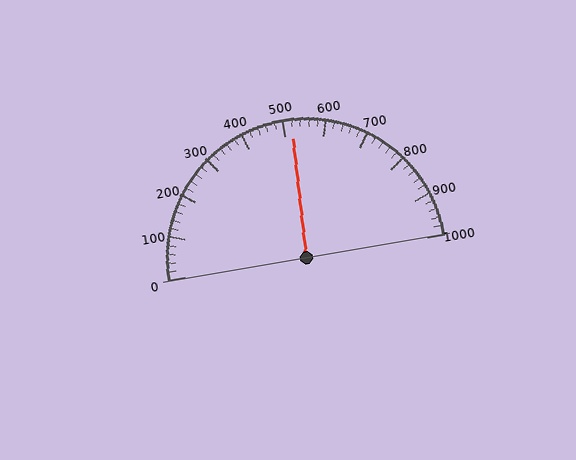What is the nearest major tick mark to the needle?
The nearest major tick mark is 500.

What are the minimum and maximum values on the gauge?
The gauge ranges from 0 to 1000.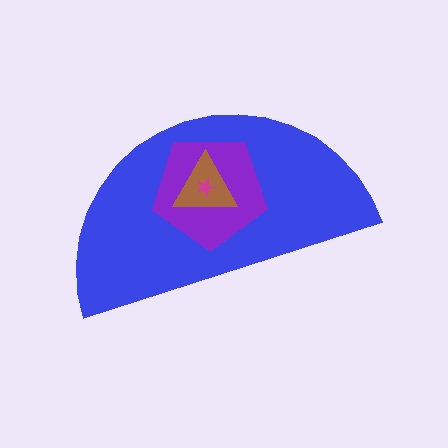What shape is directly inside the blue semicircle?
The purple pentagon.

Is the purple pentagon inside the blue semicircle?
Yes.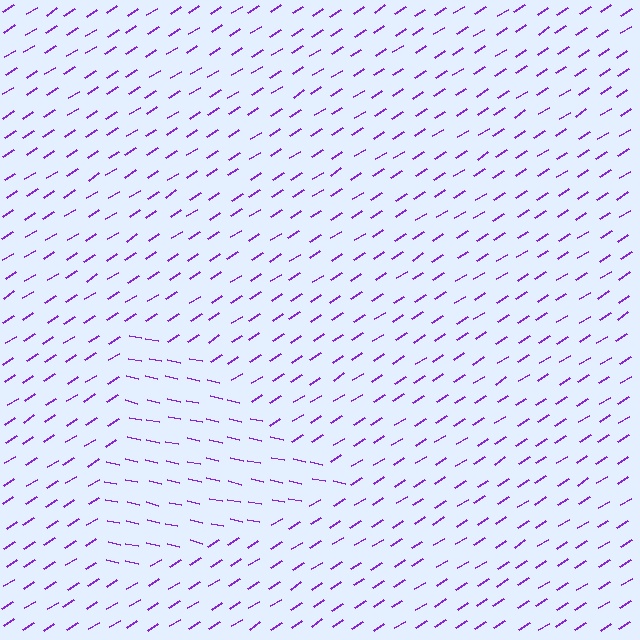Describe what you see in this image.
The image is filled with small purple line segments. A triangle region in the image has lines oriented differently from the surrounding lines, creating a visible texture boundary.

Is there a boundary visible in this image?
Yes, there is a texture boundary formed by a change in line orientation.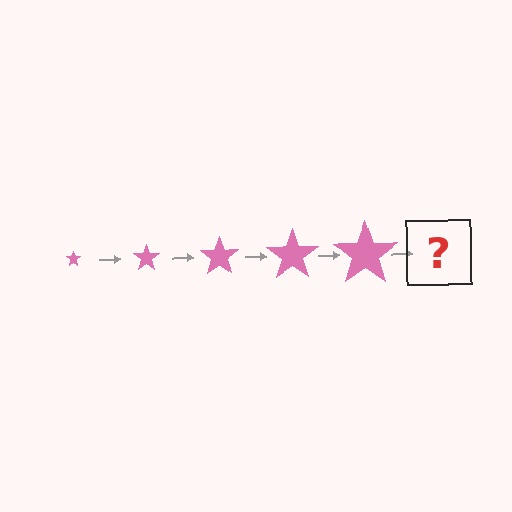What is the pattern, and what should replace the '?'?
The pattern is that the star gets progressively larger each step. The '?' should be a pink star, larger than the previous one.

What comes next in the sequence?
The next element should be a pink star, larger than the previous one.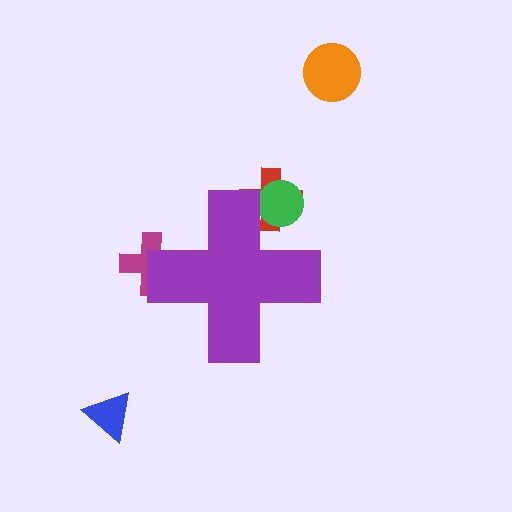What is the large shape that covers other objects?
A purple cross.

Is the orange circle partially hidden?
No, the orange circle is fully visible.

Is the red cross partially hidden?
Yes, the red cross is partially hidden behind the purple cross.